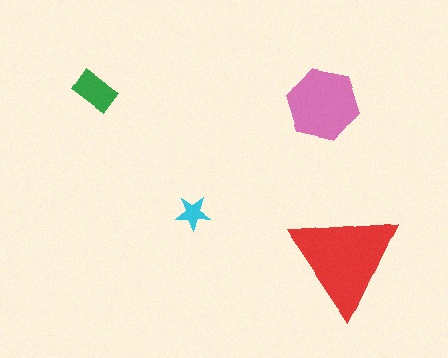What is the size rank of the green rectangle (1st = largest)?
3rd.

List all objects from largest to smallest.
The red triangle, the pink hexagon, the green rectangle, the cyan star.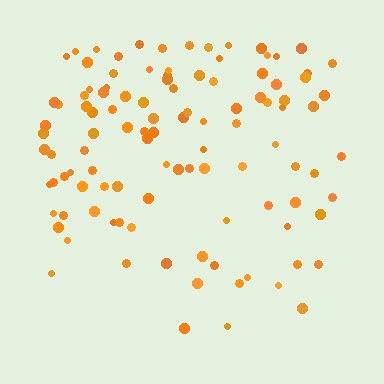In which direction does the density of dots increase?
From bottom to top, with the top side densest.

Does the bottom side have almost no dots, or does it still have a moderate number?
Still a moderate number, just noticeably fewer than the top.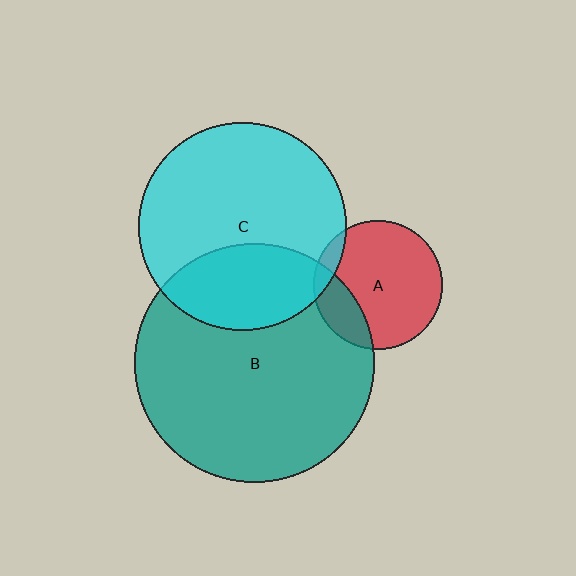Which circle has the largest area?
Circle B (teal).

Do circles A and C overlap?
Yes.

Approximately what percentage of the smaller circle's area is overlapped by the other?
Approximately 10%.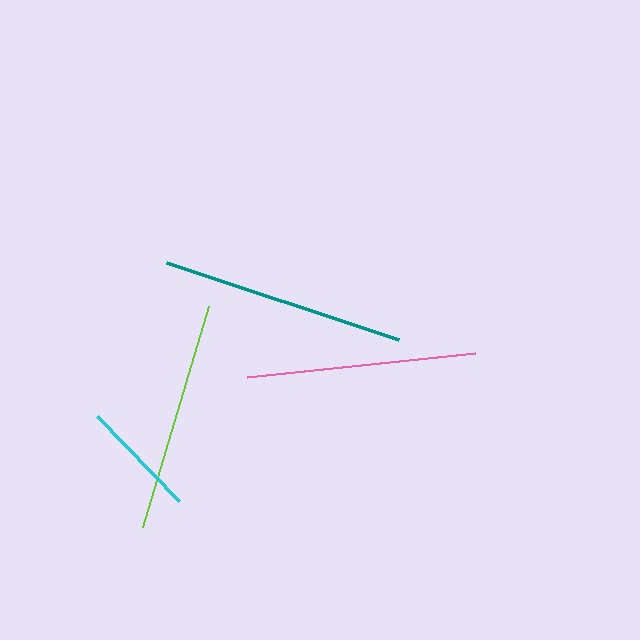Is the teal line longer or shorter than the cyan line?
The teal line is longer than the cyan line.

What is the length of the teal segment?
The teal segment is approximately 245 pixels long.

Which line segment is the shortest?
The cyan line is the shortest at approximately 118 pixels.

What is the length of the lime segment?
The lime segment is approximately 230 pixels long.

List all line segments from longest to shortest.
From longest to shortest: teal, lime, pink, cyan.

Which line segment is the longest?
The teal line is the longest at approximately 245 pixels.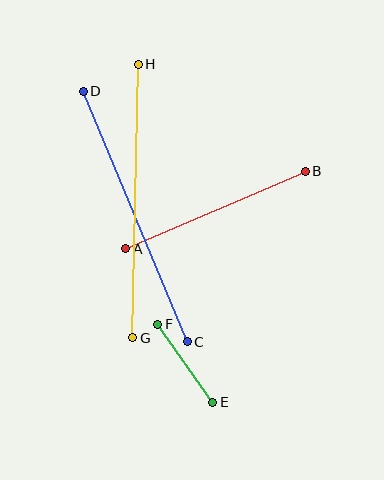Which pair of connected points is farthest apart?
Points G and H are farthest apart.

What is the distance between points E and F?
The distance is approximately 96 pixels.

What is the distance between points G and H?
The distance is approximately 274 pixels.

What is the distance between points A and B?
The distance is approximately 195 pixels.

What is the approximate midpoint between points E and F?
The midpoint is at approximately (185, 363) pixels.